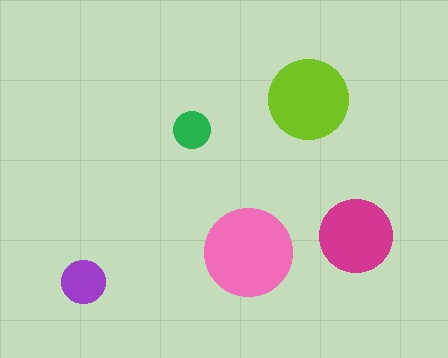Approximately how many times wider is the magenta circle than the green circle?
About 2 times wider.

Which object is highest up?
The lime circle is topmost.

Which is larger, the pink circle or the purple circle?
The pink one.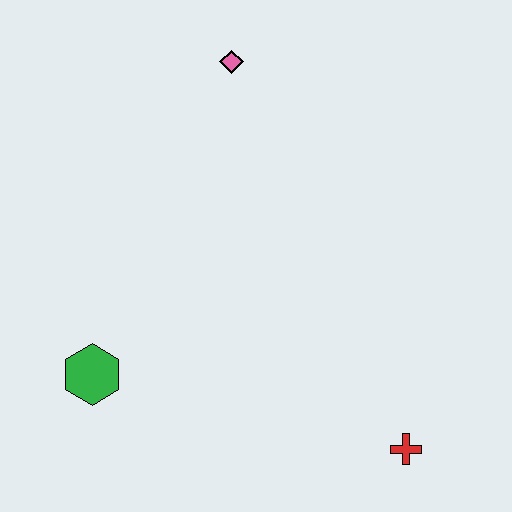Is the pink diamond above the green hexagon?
Yes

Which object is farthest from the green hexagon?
The pink diamond is farthest from the green hexagon.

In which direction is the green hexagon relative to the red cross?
The green hexagon is to the left of the red cross.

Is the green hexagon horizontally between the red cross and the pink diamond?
No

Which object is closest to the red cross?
The green hexagon is closest to the red cross.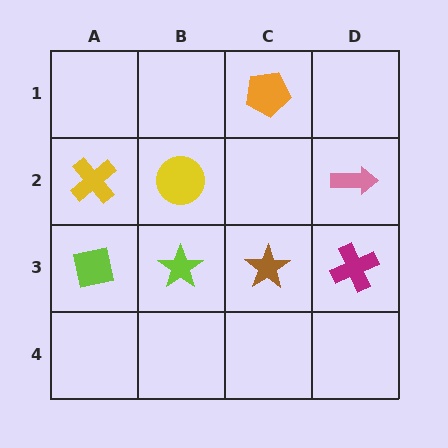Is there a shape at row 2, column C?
No, that cell is empty.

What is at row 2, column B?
A yellow circle.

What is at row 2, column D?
A pink arrow.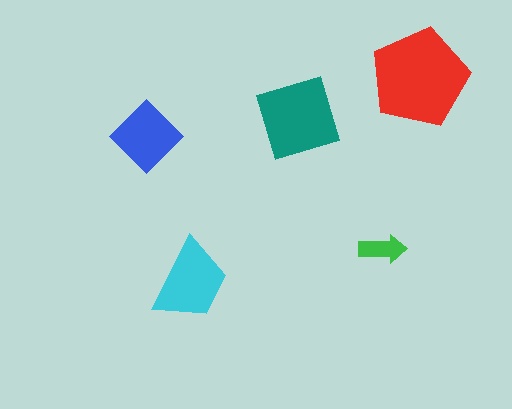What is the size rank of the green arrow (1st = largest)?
5th.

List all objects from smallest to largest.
The green arrow, the blue diamond, the cyan trapezoid, the teal square, the red pentagon.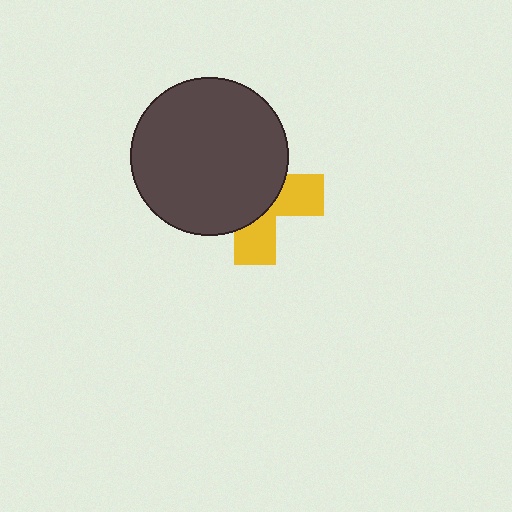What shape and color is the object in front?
The object in front is a dark gray circle.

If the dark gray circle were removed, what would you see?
You would see the complete yellow cross.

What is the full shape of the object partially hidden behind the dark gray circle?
The partially hidden object is a yellow cross.